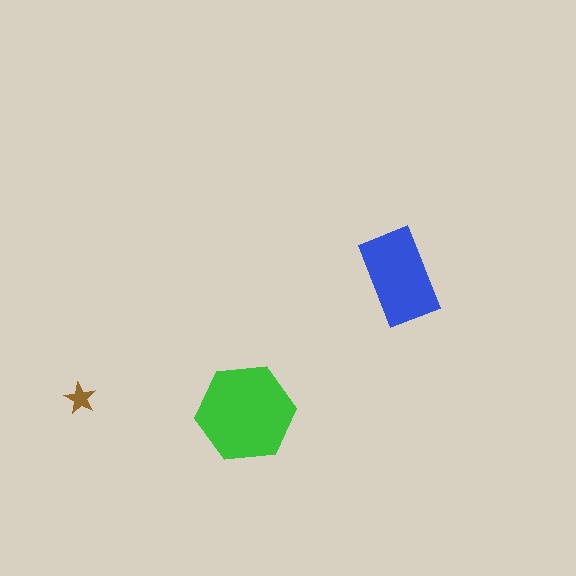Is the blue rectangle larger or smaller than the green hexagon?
Smaller.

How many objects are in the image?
There are 3 objects in the image.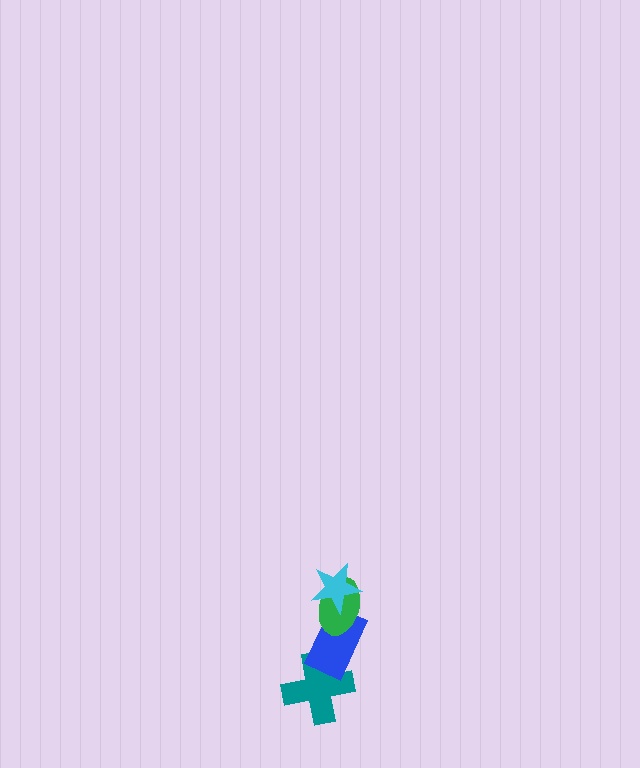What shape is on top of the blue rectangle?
The green ellipse is on top of the blue rectangle.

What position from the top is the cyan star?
The cyan star is 1st from the top.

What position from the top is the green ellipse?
The green ellipse is 2nd from the top.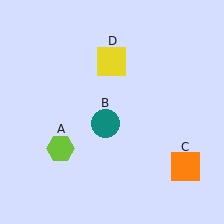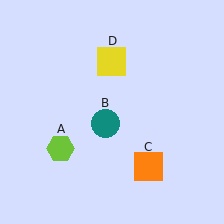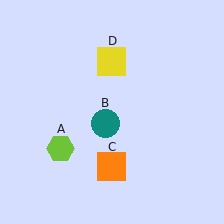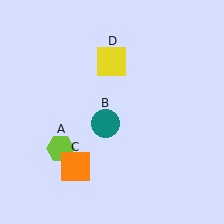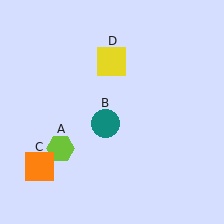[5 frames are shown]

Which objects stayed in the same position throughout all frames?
Lime hexagon (object A) and teal circle (object B) and yellow square (object D) remained stationary.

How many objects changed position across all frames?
1 object changed position: orange square (object C).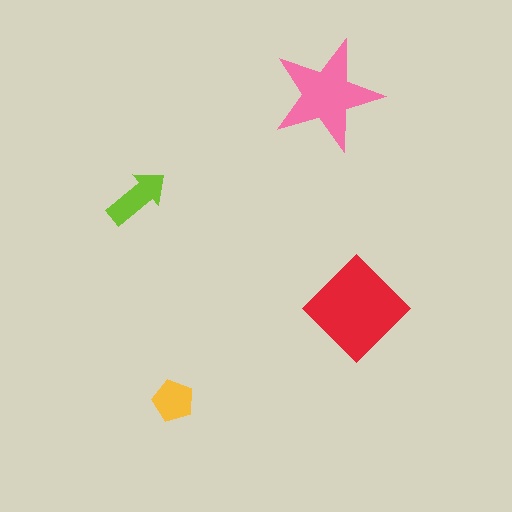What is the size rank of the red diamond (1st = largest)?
1st.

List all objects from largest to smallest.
The red diamond, the pink star, the lime arrow, the yellow pentagon.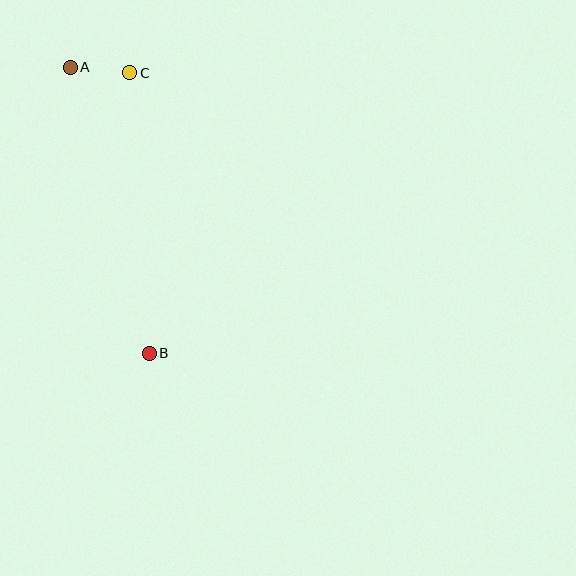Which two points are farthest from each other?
Points A and B are farthest from each other.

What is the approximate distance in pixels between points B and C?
The distance between B and C is approximately 281 pixels.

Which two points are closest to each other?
Points A and C are closest to each other.